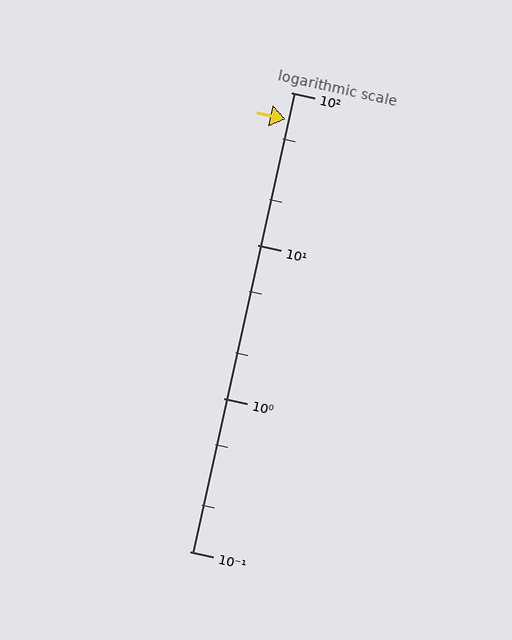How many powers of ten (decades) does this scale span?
The scale spans 3 decades, from 0.1 to 100.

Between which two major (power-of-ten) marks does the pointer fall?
The pointer is between 10 and 100.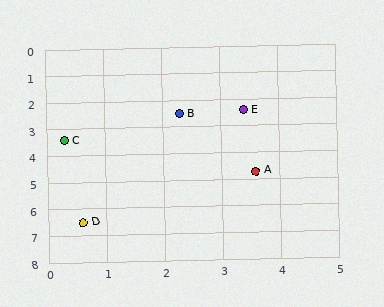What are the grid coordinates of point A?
Point A is at approximately (3.6, 4.7).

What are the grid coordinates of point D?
Point D is at approximately (0.6, 6.5).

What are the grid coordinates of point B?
Point B is at approximately (2.3, 2.5).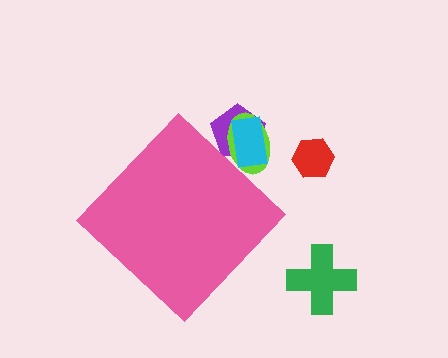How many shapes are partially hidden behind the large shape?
3 shapes are partially hidden.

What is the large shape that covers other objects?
A pink diamond.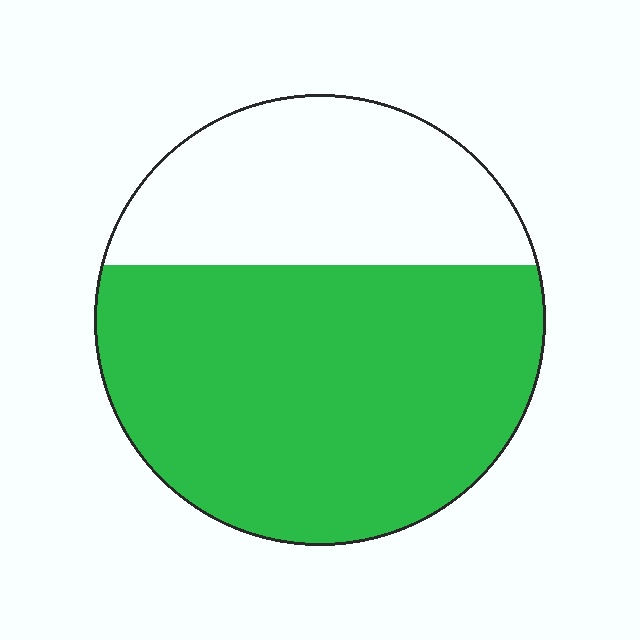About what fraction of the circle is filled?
About two thirds (2/3).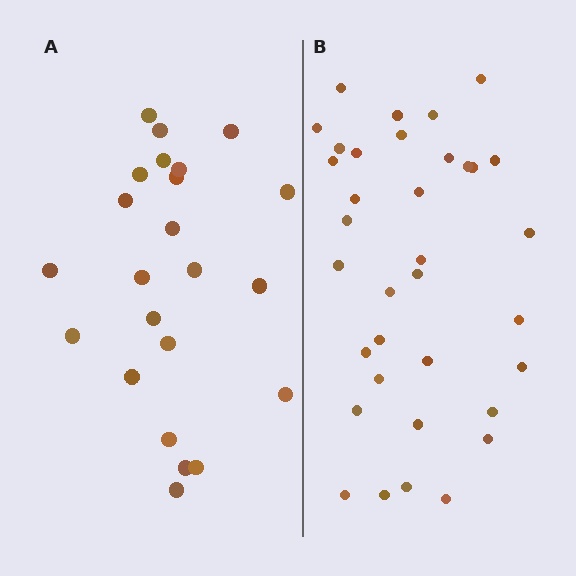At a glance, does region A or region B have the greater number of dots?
Region B (the right region) has more dots.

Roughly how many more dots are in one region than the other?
Region B has roughly 12 or so more dots than region A.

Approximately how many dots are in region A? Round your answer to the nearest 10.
About 20 dots. (The exact count is 23, which rounds to 20.)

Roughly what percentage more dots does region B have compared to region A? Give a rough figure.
About 50% more.